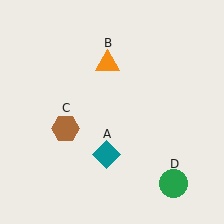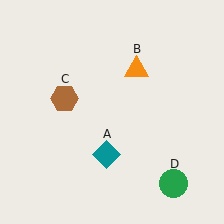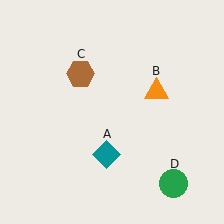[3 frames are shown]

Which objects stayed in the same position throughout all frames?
Teal diamond (object A) and green circle (object D) remained stationary.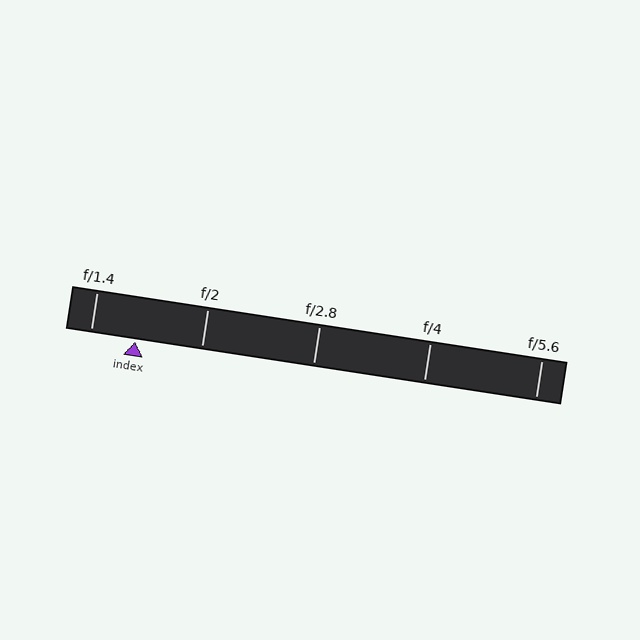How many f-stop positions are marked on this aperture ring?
There are 5 f-stop positions marked.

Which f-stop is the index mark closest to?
The index mark is closest to f/1.4.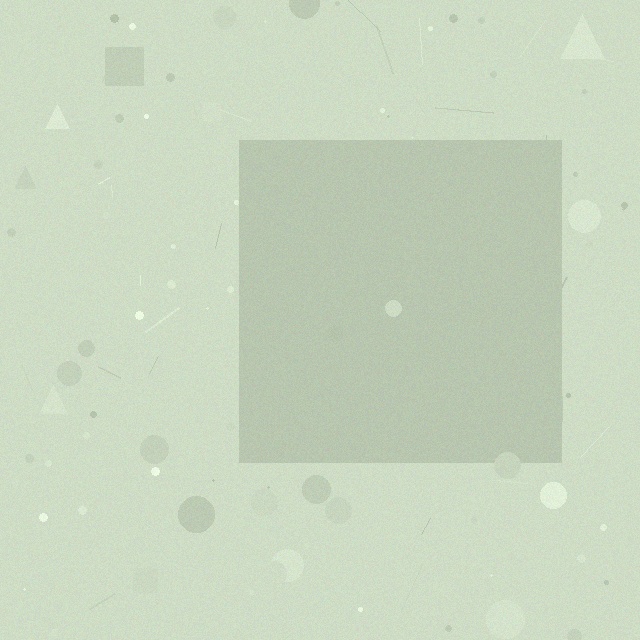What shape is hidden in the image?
A square is hidden in the image.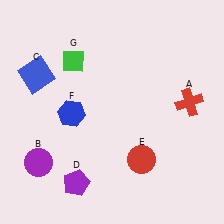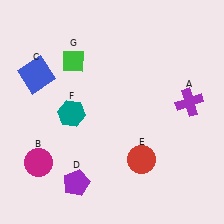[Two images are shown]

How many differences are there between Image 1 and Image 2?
There are 3 differences between the two images.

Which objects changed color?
A changed from red to purple. B changed from purple to magenta. F changed from blue to teal.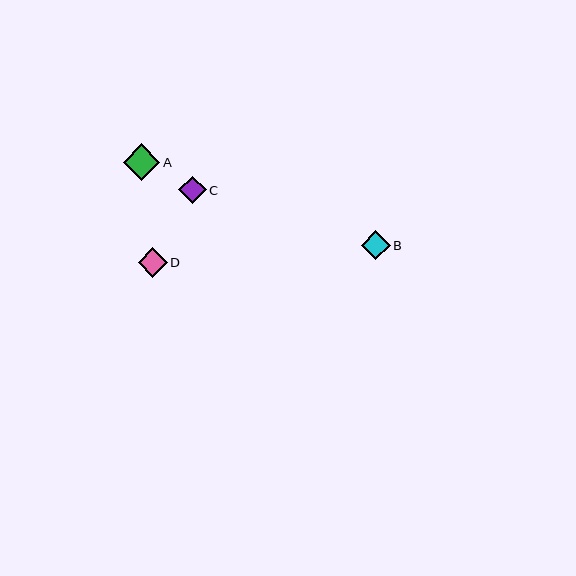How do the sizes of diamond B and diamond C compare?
Diamond B and diamond C are approximately the same size.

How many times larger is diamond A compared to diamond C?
Diamond A is approximately 1.3 times the size of diamond C.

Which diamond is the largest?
Diamond A is the largest with a size of approximately 37 pixels.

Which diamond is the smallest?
Diamond C is the smallest with a size of approximately 27 pixels.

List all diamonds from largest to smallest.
From largest to smallest: A, D, B, C.